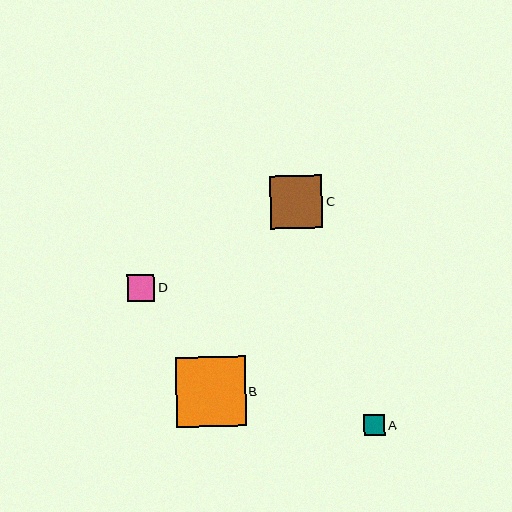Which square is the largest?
Square B is the largest with a size of approximately 70 pixels.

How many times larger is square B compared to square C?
Square B is approximately 1.3 times the size of square C.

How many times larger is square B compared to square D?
Square B is approximately 2.6 times the size of square D.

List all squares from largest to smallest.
From largest to smallest: B, C, D, A.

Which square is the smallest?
Square A is the smallest with a size of approximately 21 pixels.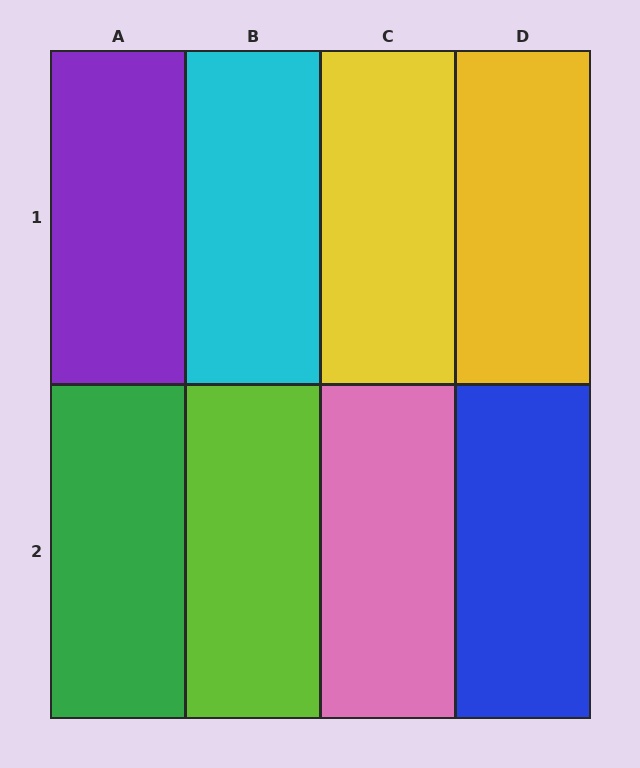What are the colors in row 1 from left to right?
Purple, cyan, yellow, yellow.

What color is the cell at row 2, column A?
Green.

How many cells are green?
1 cell is green.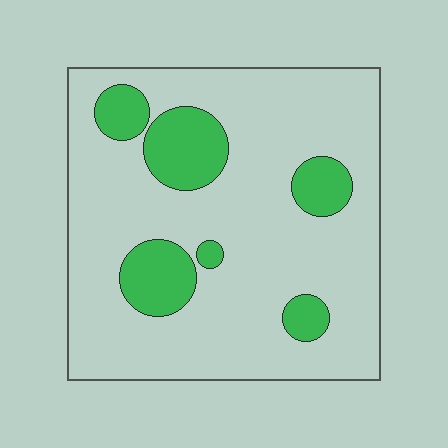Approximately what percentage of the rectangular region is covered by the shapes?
Approximately 20%.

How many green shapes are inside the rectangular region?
6.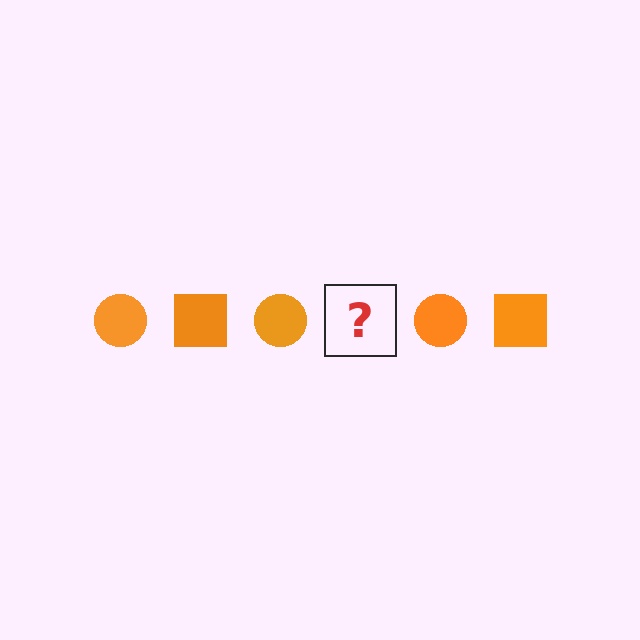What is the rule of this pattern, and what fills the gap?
The rule is that the pattern cycles through circle, square shapes in orange. The gap should be filled with an orange square.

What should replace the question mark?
The question mark should be replaced with an orange square.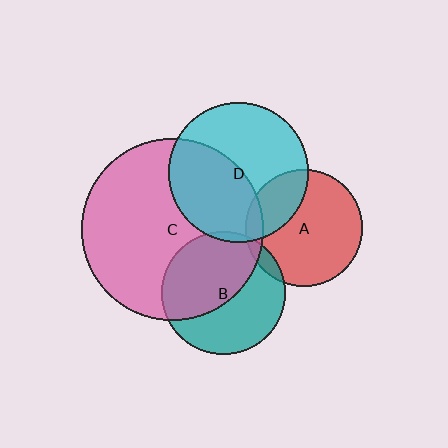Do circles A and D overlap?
Yes.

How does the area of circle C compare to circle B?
Approximately 2.2 times.